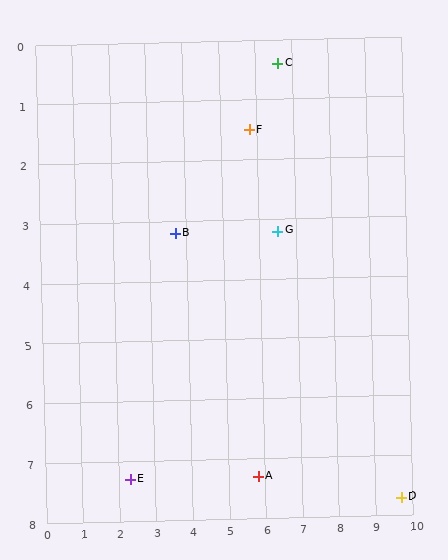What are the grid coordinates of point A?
Point A is at approximately (5.8, 7.3).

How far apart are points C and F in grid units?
Points C and F are about 1.4 grid units apart.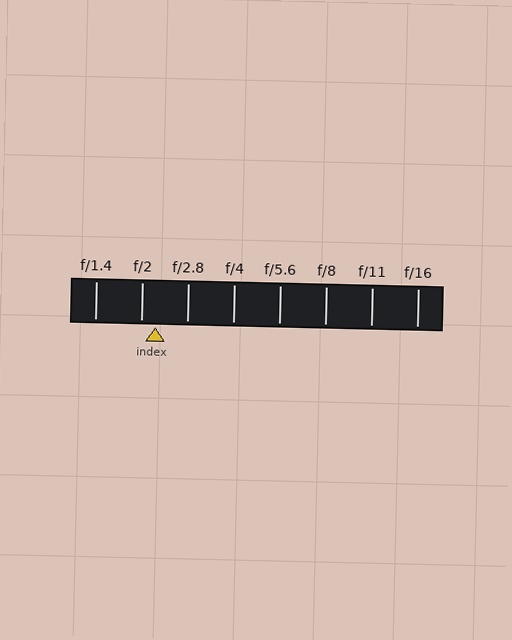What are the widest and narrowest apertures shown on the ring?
The widest aperture shown is f/1.4 and the narrowest is f/16.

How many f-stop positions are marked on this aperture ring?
There are 8 f-stop positions marked.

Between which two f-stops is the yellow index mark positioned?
The index mark is between f/2 and f/2.8.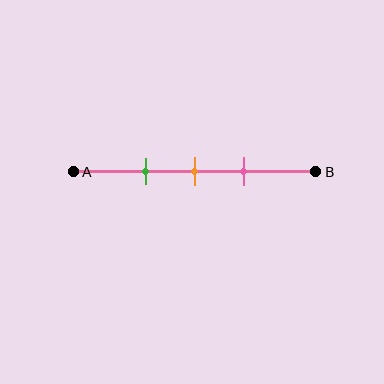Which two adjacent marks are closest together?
The orange and pink marks are the closest adjacent pair.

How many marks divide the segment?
There are 3 marks dividing the segment.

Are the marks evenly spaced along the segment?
Yes, the marks are approximately evenly spaced.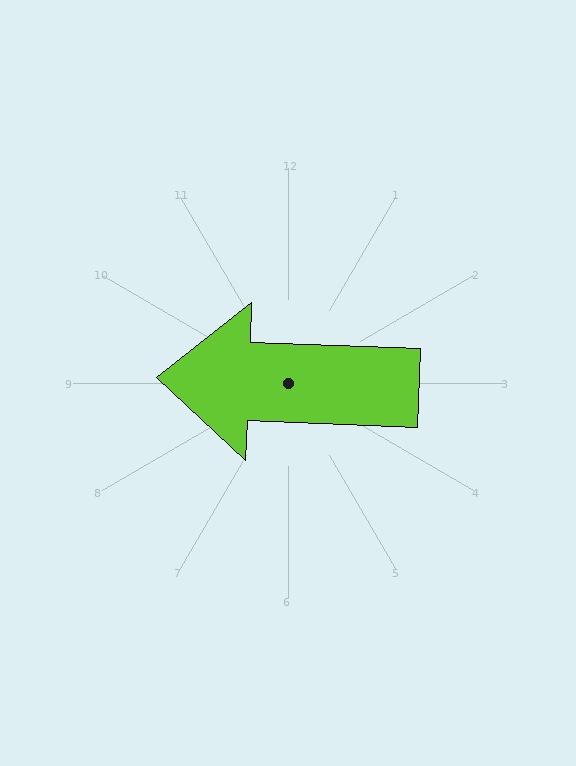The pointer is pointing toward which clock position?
Roughly 9 o'clock.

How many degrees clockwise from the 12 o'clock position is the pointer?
Approximately 272 degrees.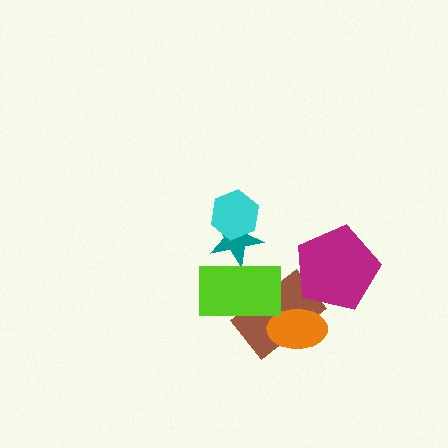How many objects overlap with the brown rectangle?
3 objects overlap with the brown rectangle.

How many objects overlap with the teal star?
2 objects overlap with the teal star.